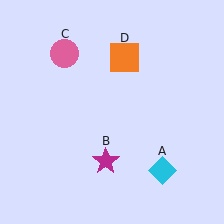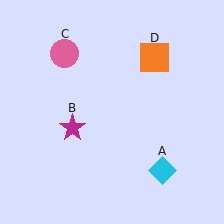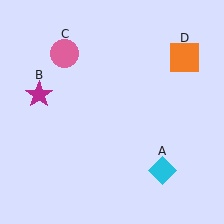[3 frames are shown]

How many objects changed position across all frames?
2 objects changed position: magenta star (object B), orange square (object D).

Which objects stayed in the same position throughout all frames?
Cyan diamond (object A) and pink circle (object C) remained stationary.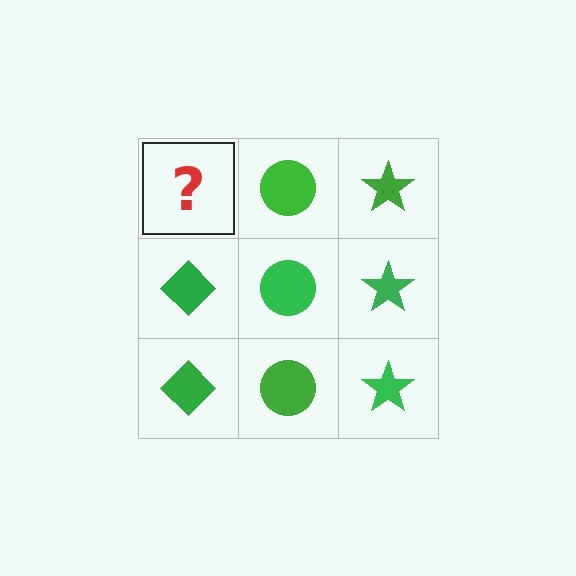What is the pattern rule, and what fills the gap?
The rule is that each column has a consistent shape. The gap should be filled with a green diamond.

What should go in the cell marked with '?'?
The missing cell should contain a green diamond.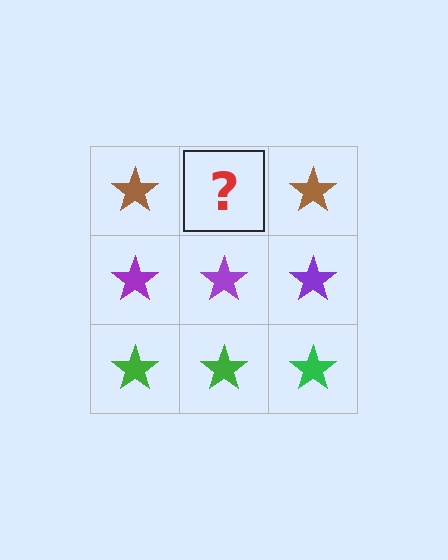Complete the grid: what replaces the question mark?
The question mark should be replaced with a brown star.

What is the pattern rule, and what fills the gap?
The rule is that each row has a consistent color. The gap should be filled with a brown star.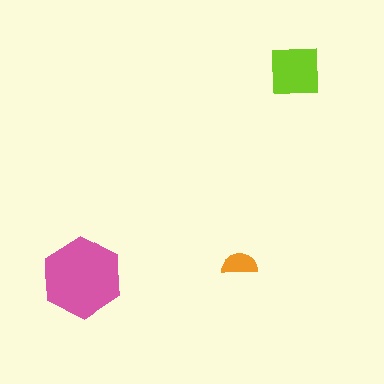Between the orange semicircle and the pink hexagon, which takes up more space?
The pink hexagon.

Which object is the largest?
The pink hexagon.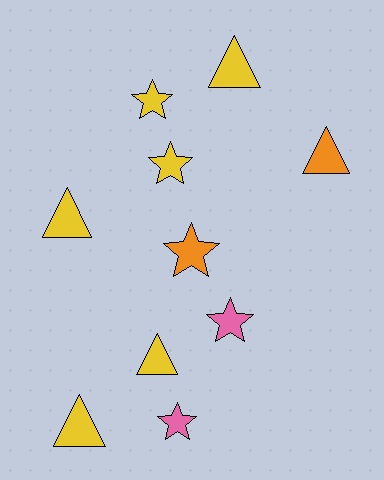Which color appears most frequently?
Yellow, with 6 objects.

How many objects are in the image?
There are 10 objects.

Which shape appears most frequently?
Star, with 5 objects.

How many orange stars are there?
There is 1 orange star.